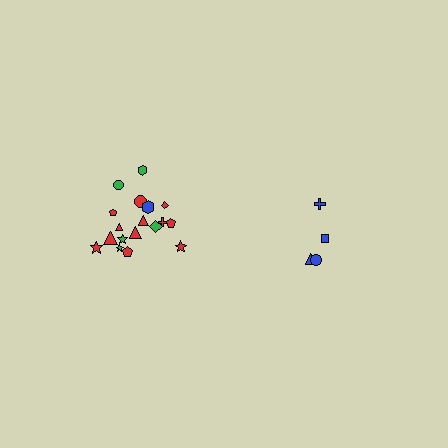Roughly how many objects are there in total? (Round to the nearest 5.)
Roughly 20 objects in total.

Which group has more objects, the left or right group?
The left group.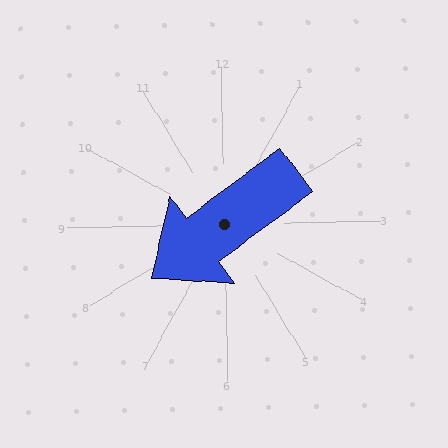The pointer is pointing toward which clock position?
Roughly 8 o'clock.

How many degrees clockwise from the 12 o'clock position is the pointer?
Approximately 234 degrees.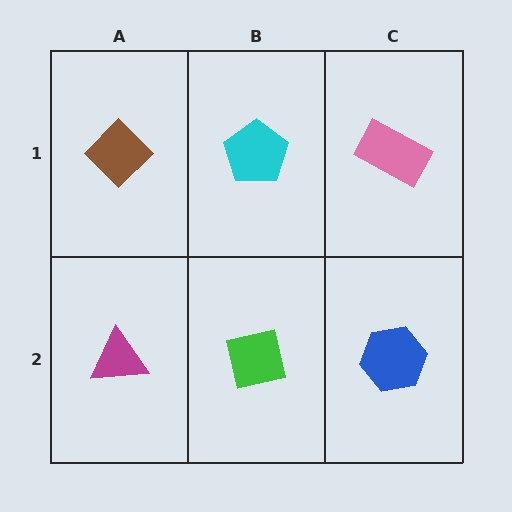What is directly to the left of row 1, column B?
A brown diamond.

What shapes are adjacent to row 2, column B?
A cyan pentagon (row 1, column B), a magenta triangle (row 2, column A), a blue hexagon (row 2, column C).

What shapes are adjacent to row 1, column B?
A green square (row 2, column B), a brown diamond (row 1, column A), a pink rectangle (row 1, column C).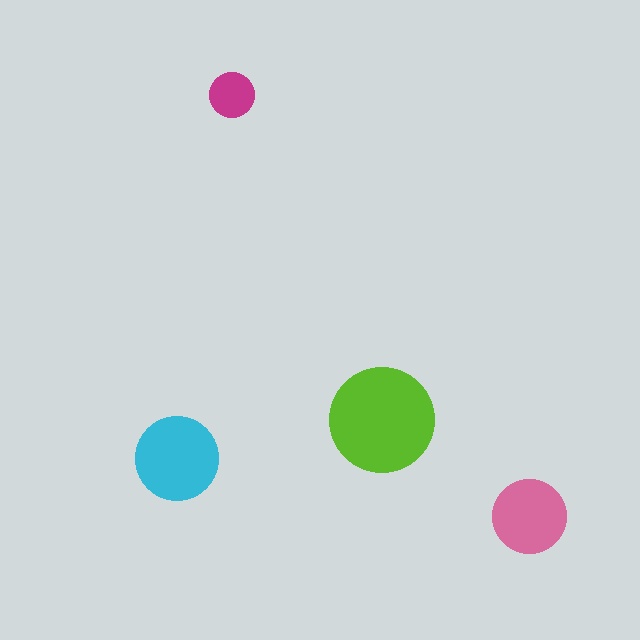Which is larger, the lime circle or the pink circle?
The lime one.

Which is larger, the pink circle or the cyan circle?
The cyan one.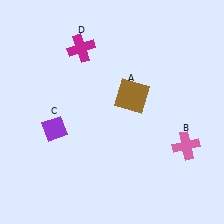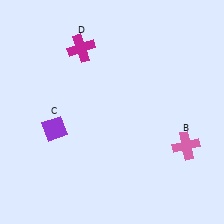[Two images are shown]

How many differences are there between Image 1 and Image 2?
There is 1 difference between the two images.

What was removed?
The brown square (A) was removed in Image 2.